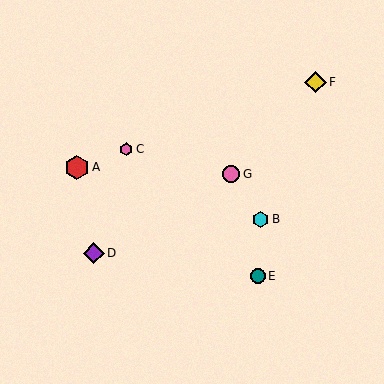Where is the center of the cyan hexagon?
The center of the cyan hexagon is at (261, 219).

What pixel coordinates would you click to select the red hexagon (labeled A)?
Click at (77, 167) to select the red hexagon A.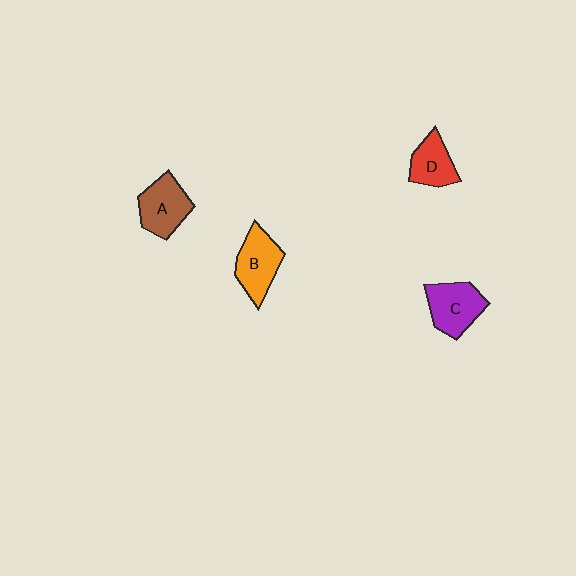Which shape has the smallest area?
Shape D (red).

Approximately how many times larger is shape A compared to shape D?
Approximately 1.2 times.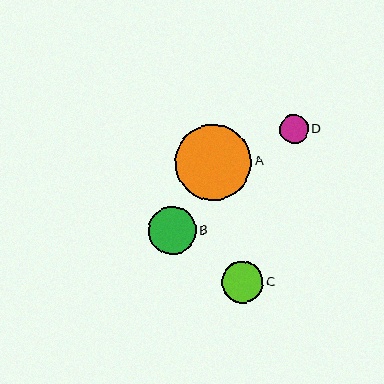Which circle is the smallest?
Circle D is the smallest with a size of approximately 29 pixels.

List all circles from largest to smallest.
From largest to smallest: A, B, C, D.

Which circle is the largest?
Circle A is the largest with a size of approximately 77 pixels.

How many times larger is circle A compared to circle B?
Circle A is approximately 1.6 times the size of circle B.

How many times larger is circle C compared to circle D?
Circle C is approximately 1.4 times the size of circle D.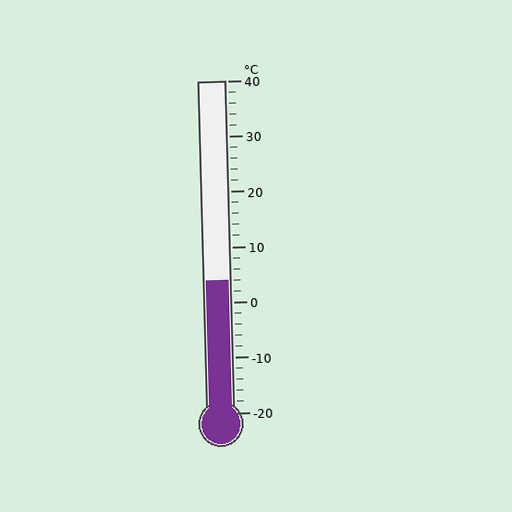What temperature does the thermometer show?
The thermometer shows approximately 4°C.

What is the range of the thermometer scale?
The thermometer scale ranges from -20°C to 40°C.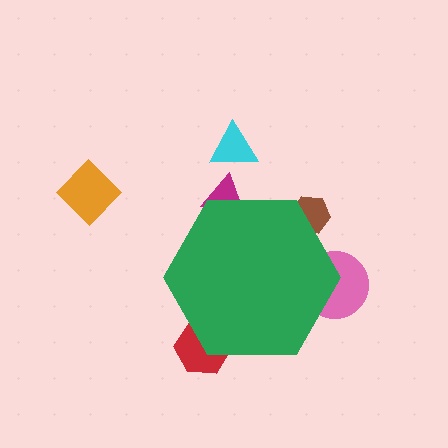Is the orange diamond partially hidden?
No, the orange diamond is fully visible.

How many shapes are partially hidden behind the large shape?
4 shapes are partially hidden.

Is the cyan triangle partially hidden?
No, the cyan triangle is fully visible.